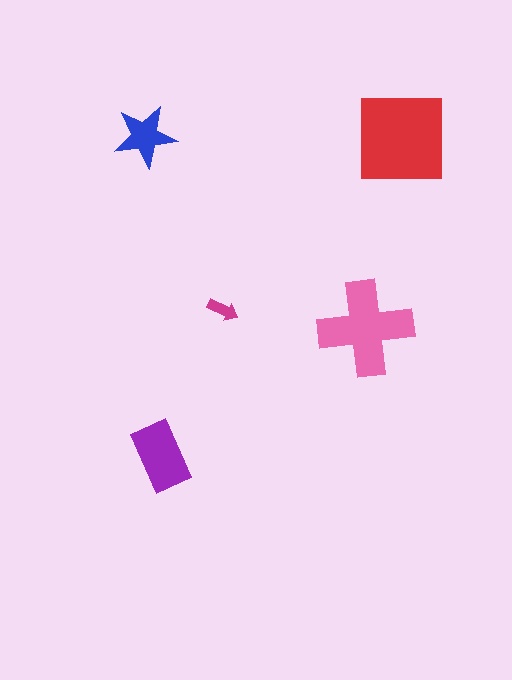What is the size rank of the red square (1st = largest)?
1st.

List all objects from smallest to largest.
The magenta arrow, the blue star, the purple rectangle, the pink cross, the red square.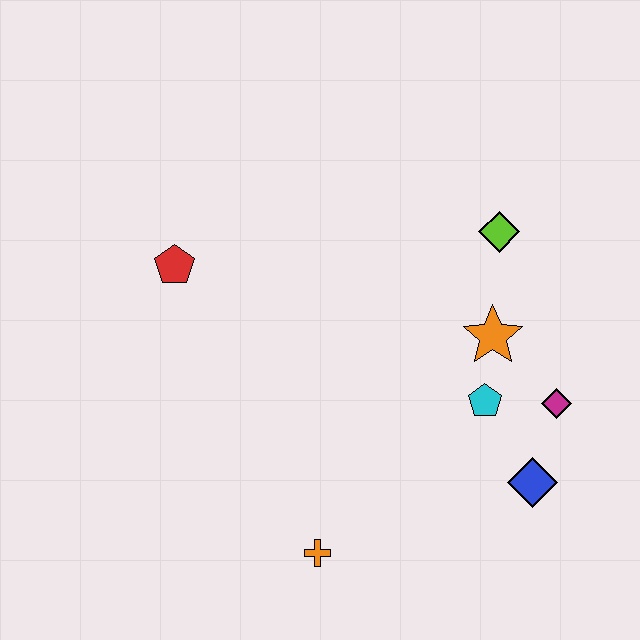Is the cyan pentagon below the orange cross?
No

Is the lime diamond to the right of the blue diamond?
No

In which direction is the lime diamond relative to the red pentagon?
The lime diamond is to the right of the red pentagon.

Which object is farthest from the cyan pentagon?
The red pentagon is farthest from the cyan pentagon.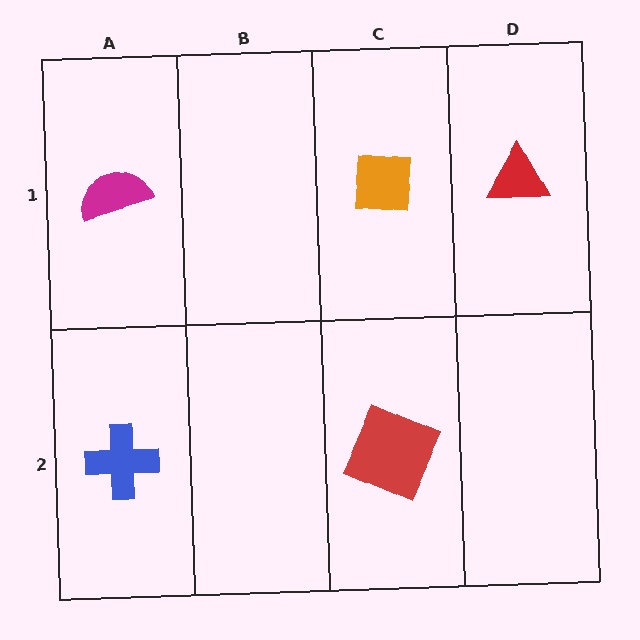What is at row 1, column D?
A red triangle.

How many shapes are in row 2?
2 shapes.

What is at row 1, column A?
A magenta semicircle.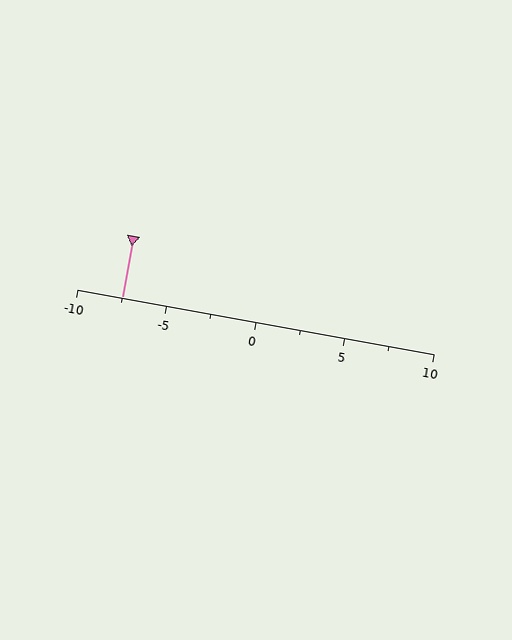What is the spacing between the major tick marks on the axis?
The major ticks are spaced 5 apart.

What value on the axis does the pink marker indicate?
The marker indicates approximately -7.5.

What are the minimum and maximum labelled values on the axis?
The axis runs from -10 to 10.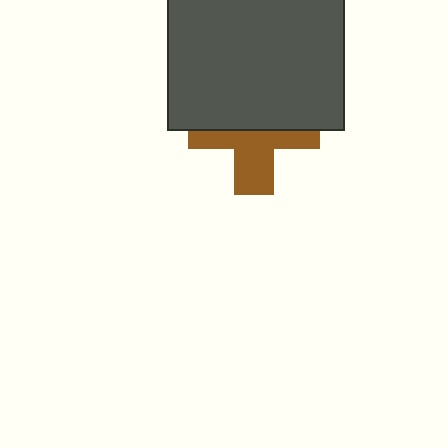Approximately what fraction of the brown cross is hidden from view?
Roughly 53% of the brown cross is hidden behind the dark gray rectangle.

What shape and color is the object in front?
The object in front is a dark gray rectangle.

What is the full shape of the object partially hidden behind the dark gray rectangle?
The partially hidden object is a brown cross.